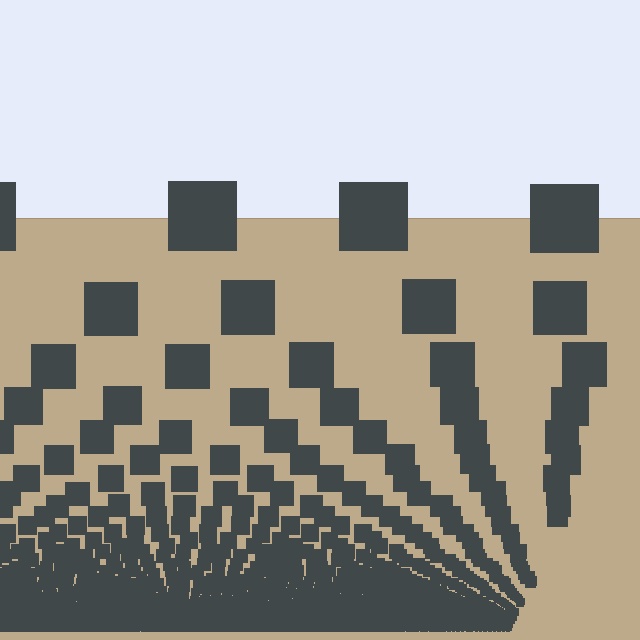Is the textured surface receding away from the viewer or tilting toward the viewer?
The surface appears to tilt toward the viewer. Texture elements get larger and sparser toward the top.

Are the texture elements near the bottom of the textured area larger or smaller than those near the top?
Smaller. The gradient is inverted — elements near the bottom are smaller and denser.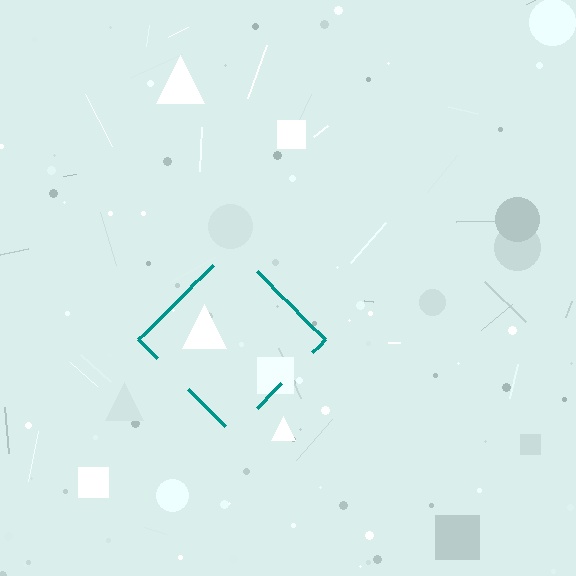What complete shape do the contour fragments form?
The contour fragments form a diamond.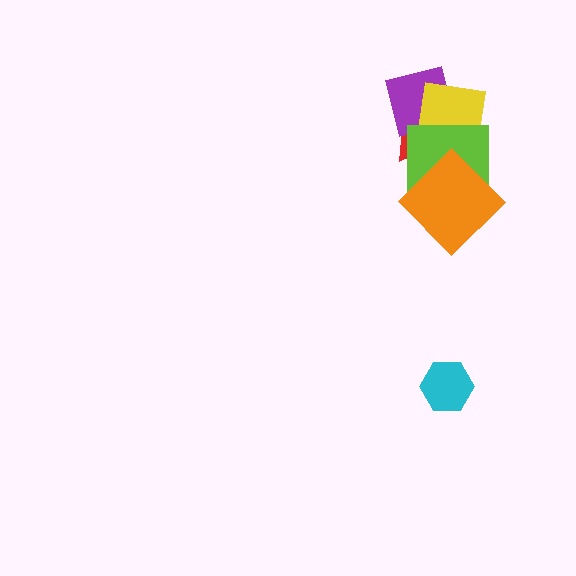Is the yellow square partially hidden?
Yes, it is partially covered by another shape.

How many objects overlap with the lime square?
4 objects overlap with the lime square.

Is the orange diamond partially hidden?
No, no other shape covers it.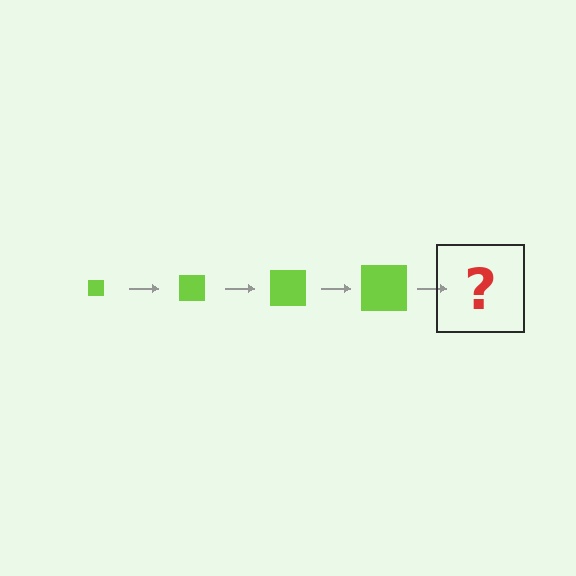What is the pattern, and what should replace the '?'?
The pattern is that the square gets progressively larger each step. The '?' should be a lime square, larger than the previous one.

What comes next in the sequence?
The next element should be a lime square, larger than the previous one.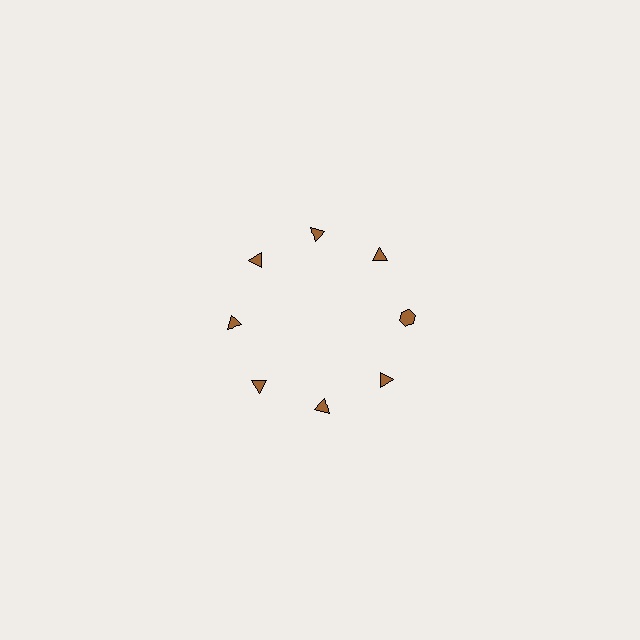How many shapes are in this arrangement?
There are 8 shapes arranged in a ring pattern.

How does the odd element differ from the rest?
It has a different shape: hexagon instead of triangle.